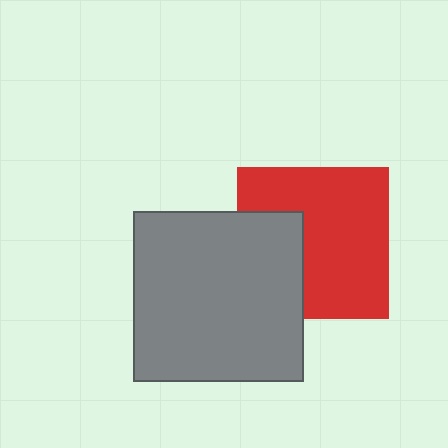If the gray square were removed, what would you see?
You would see the complete red square.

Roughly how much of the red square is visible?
Most of it is visible (roughly 69%).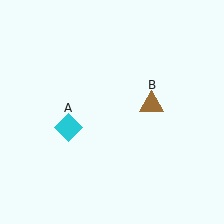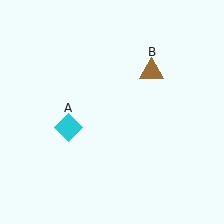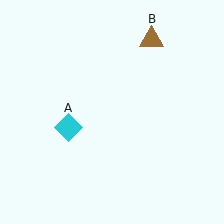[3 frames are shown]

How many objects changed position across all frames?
1 object changed position: brown triangle (object B).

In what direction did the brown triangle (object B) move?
The brown triangle (object B) moved up.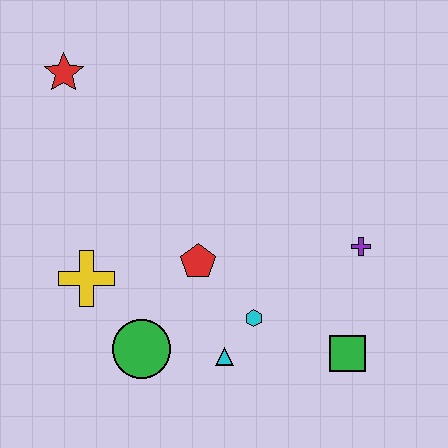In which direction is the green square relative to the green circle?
The green square is to the right of the green circle.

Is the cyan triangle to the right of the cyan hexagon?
No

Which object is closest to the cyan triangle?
The cyan hexagon is closest to the cyan triangle.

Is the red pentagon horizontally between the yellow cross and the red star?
No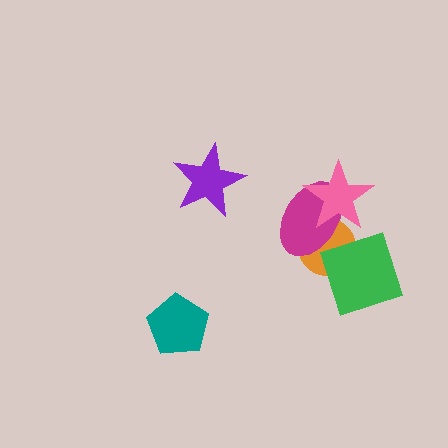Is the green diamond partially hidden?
Yes, it is partially covered by another shape.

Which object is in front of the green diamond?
The magenta ellipse is in front of the green diamond.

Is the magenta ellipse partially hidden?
Yes, it is partially covered by another shape.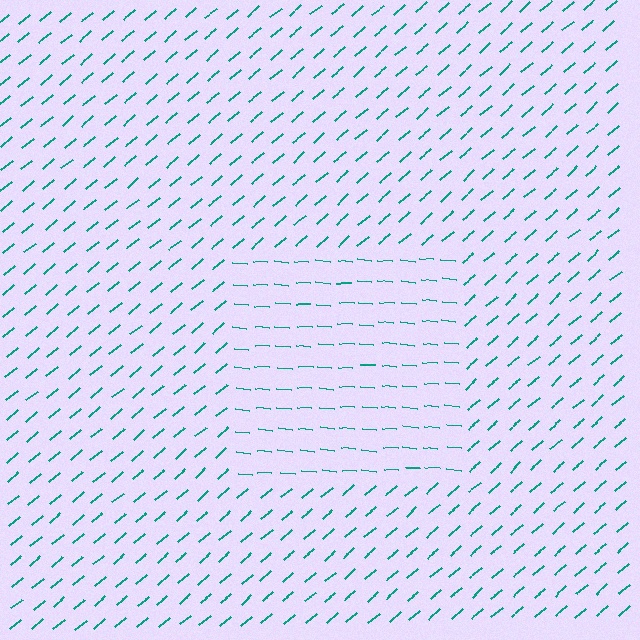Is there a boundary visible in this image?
Yes, there is a texture boundary formed by a change in line orientation.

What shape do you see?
I see a rectangle.